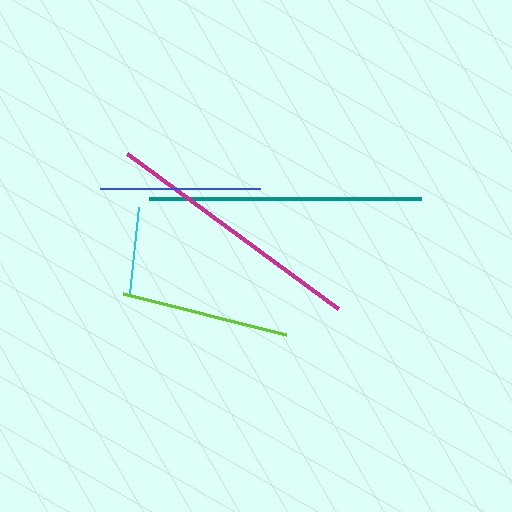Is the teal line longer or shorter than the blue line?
The teal line is longer than the blue line.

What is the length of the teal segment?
The teal segment is approximately 272 pixels long.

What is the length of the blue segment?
The blue segment is approximately 160 pixels long.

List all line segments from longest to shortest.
From longest to shortest: teal, magenta, lime, blue, cyan.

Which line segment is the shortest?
The cyan line is the shortest at approximately 86 pixels.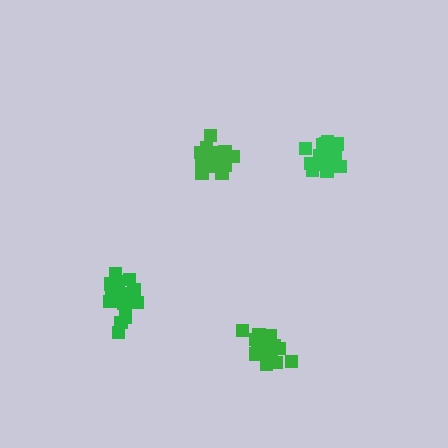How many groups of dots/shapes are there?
There are 4 groups.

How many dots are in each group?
Group 1: 17 dots, Group 2: 17 dots, Group 3: 19 dots, Group 4: 19 dots (72 total).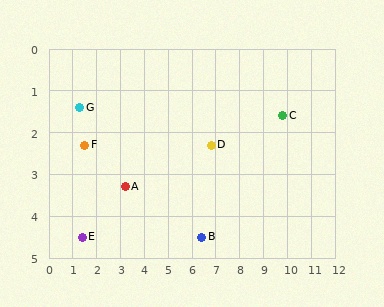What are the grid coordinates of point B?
Point B is at approximately (6.4, 4.5).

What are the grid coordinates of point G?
Point G is at approximately (1.3, 1.4).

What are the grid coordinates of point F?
Point F is at approximately (1.5, 2.3).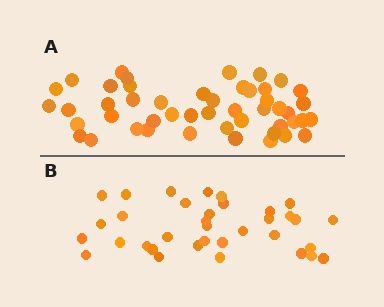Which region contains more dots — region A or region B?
Region A (the top region) has more dots.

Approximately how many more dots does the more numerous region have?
Region A has approximately 15 more dots than region B.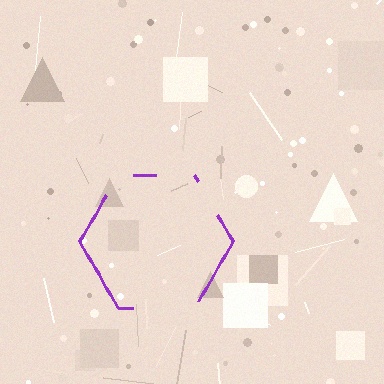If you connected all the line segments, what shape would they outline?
They would outline a hexagon.